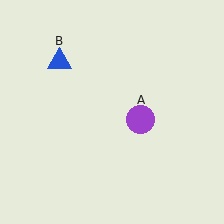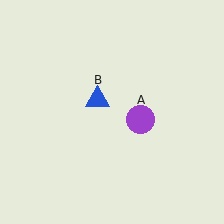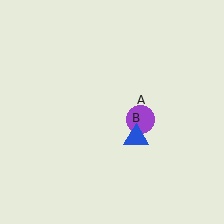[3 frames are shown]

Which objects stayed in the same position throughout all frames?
Purple circle (object A) remained stationary.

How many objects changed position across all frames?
1 object changed position: blue triangle (object B).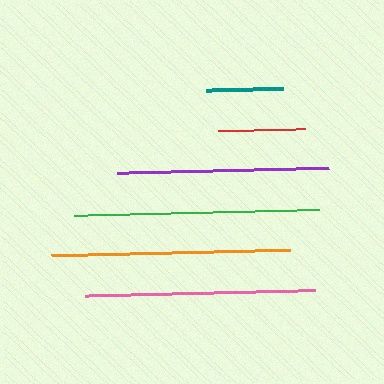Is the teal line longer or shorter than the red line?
The red line is longer than the teal line.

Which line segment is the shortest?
The teal line is the shortest at approximately 77 pixels.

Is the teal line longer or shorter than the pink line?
The pink line is longer than the teal line.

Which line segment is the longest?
The green line is the longest at approximately 245 pixels.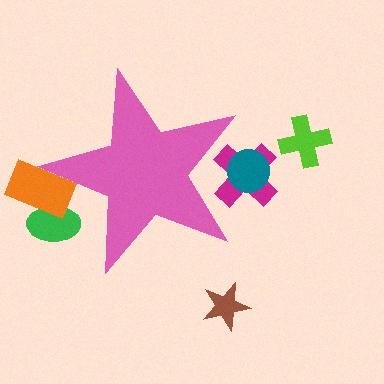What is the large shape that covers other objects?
A pink star.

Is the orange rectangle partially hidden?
Yes, the orange rectangle is partially hidden behind the pink star.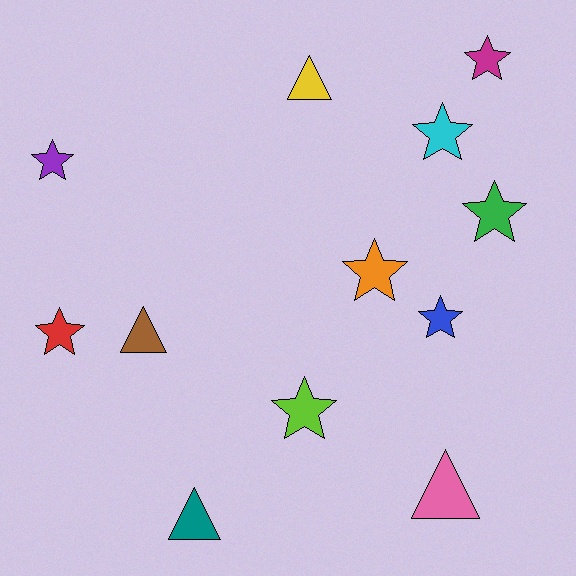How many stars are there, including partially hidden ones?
There are 8 stars.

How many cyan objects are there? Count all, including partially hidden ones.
There is 1 cyan object.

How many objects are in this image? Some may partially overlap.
There are 12 objects.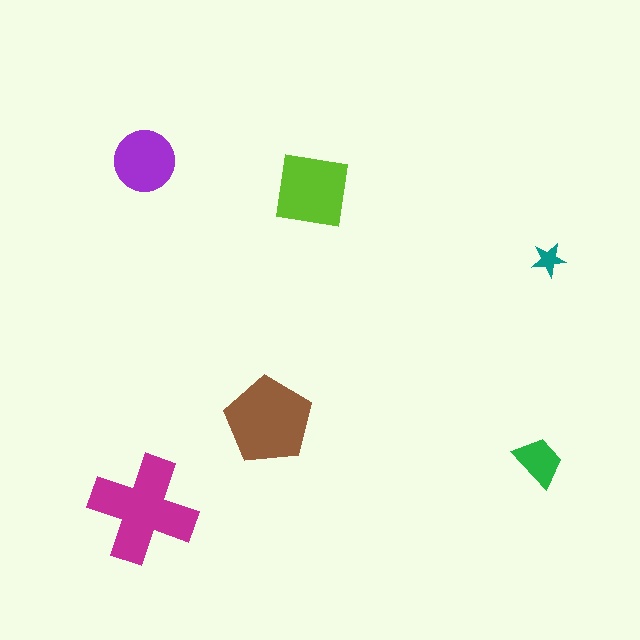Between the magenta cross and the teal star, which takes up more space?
The magenta cross.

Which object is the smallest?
The teal star.